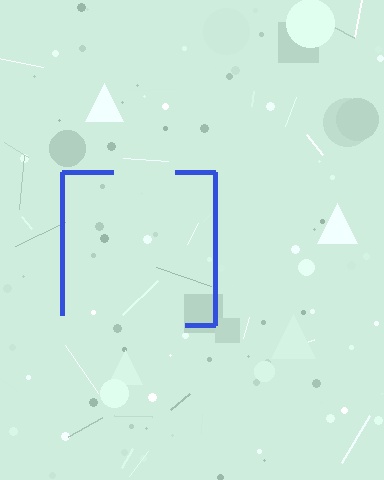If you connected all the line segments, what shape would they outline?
They would outline a square.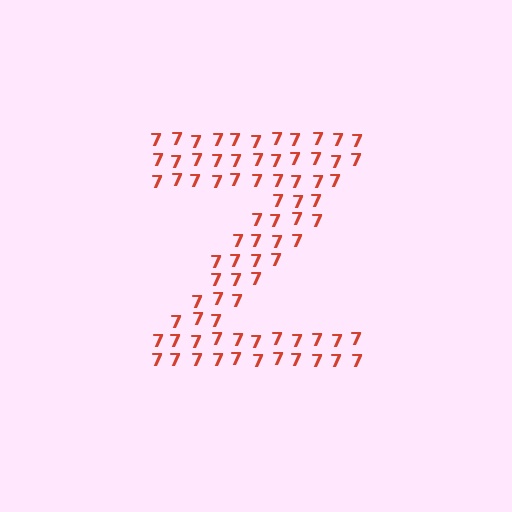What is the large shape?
The large shape is the letter Z.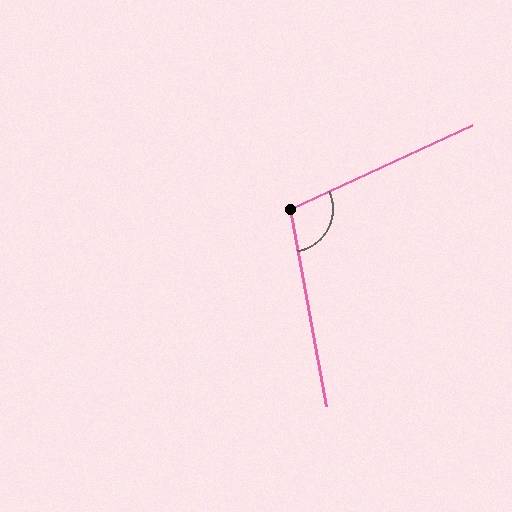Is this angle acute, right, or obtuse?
It is obtuse.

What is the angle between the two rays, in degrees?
Approximately 104 degrees.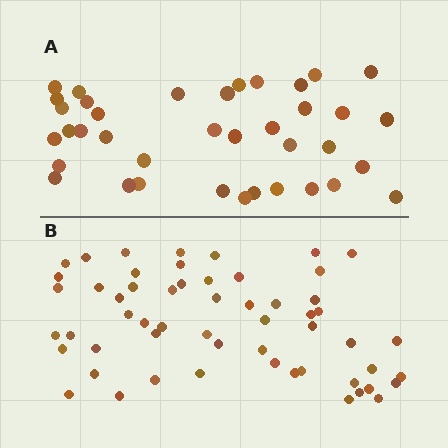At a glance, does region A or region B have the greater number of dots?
Region B (the bottom region) has more dots.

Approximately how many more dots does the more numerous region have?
Region B has approximately 20 more dots than region A.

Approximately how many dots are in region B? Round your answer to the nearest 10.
About 60 dots. (The exact count is 56, which rounds to 60.)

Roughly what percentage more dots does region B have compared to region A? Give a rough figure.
About 45% more.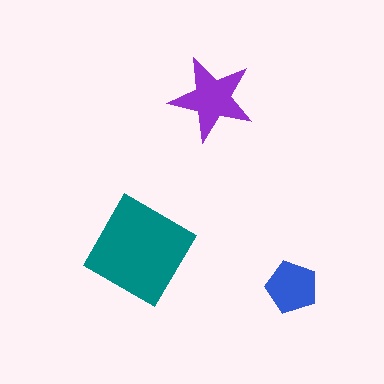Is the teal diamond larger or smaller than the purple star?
Larger.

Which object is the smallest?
The blue pentagon.